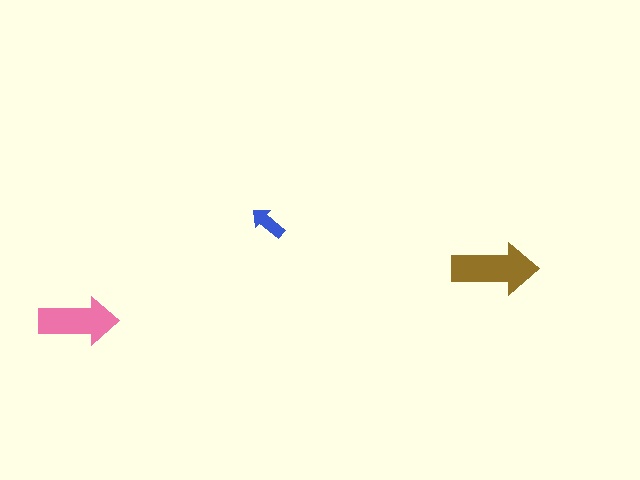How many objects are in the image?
There are 3 objects in the image.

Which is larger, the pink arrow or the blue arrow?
The pink one.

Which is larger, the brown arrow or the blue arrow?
The brown one.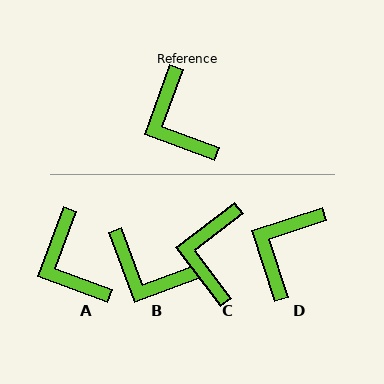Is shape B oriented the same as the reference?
No, it is off by about 41 degrees.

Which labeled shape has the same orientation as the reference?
A.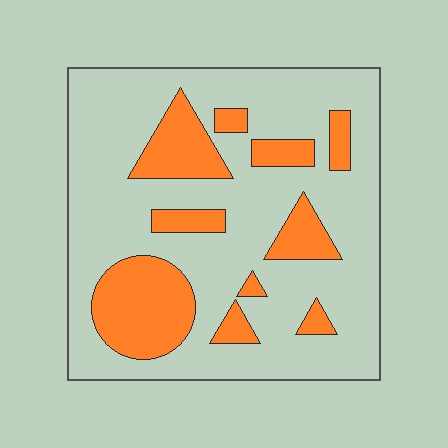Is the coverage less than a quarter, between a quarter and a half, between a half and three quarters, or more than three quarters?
Between a quarter and a half.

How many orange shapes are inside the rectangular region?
10.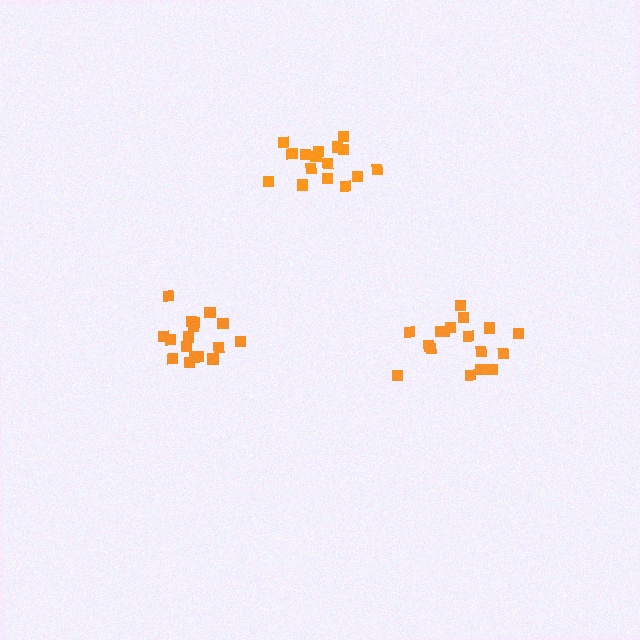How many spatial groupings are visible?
There are 3 spatial groupings.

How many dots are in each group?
Group 1: 17 dots, Group 2: 17 dots, Group 3: 16 dots (50 total).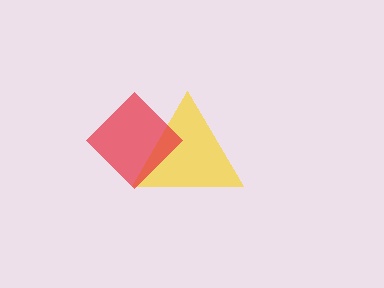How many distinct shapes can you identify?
There are 2 distinct shapes: a yellow triangle, a red diamond.